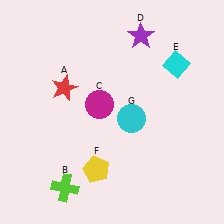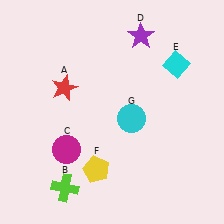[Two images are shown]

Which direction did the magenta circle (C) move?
The magenta circle (C) moved down.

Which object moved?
The magenta circle (C) moved down.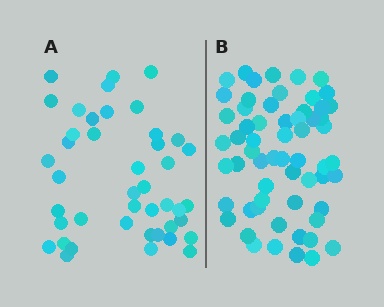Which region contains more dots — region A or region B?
Region B (the right region) has more dots.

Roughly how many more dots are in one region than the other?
Region B has approximately 15 more dots than region A.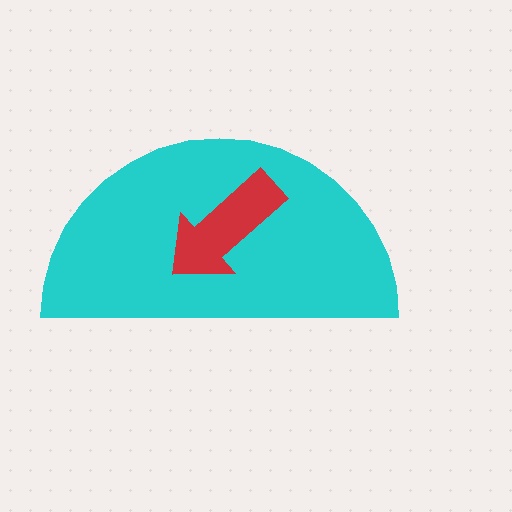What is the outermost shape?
The cyan semicircle.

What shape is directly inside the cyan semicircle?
The red arrow.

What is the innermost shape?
The red arrow.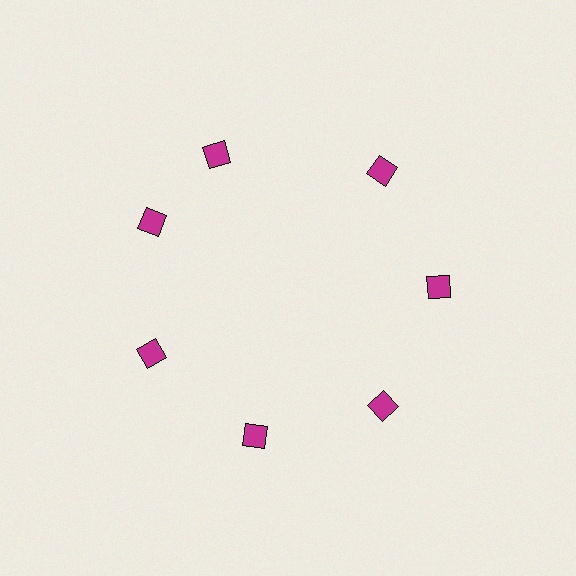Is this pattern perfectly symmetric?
No. The 7 magenta diamonds are arranged in a ring, but one element near the 12 o'clock position is rotated out of alignment along the ring, breaking the 7-fold rotational symmetry.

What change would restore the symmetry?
The symmetry would be restored by rotating it back into even spacing with its neighbors so that all 7 diamonds sit at equal angles and equal distance from the center.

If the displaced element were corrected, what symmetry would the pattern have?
It would have 7-fold rotational symmetry — the pattern would map onto itself every 51 degrees.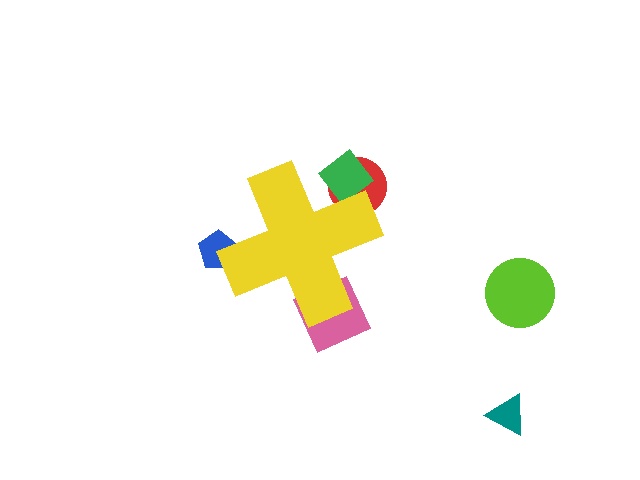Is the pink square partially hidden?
Yes, the pink square is partially hidden behind the yellow cross.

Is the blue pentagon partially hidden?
Yes, the blue pentagon is partially hidden behind the yellow cross.